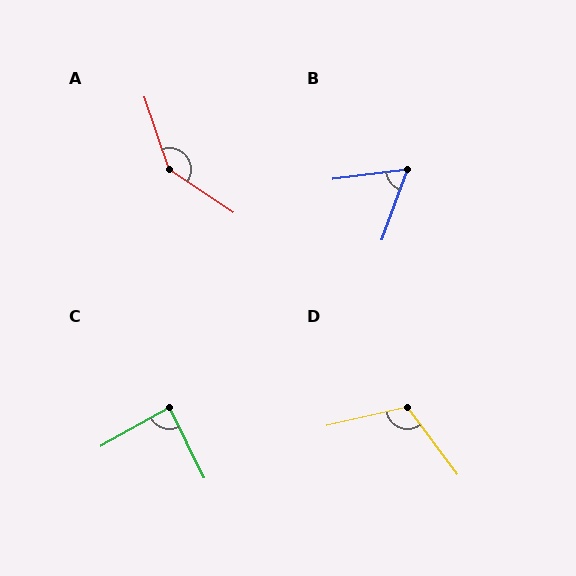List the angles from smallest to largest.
B (63°), C (86°), D (114°), A (142°).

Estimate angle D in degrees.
Approximately 114 degrees.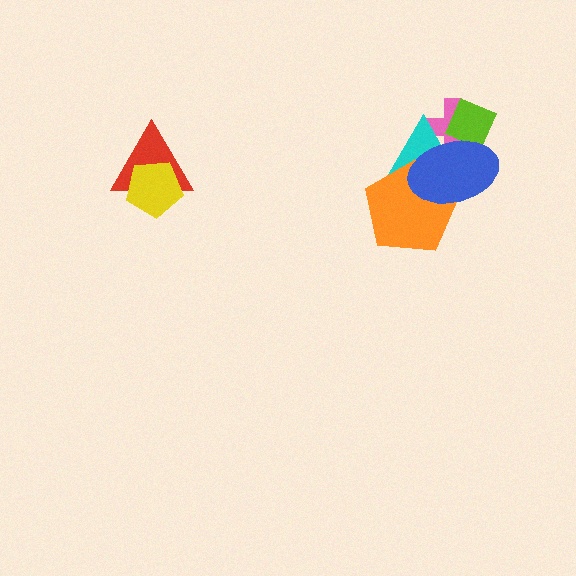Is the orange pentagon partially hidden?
Yes, it is partially covered by another shape.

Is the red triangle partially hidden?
Yes, it is partially covered by another shape.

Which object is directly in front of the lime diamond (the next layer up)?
The cyan triangle is directly in front of the lime diamond.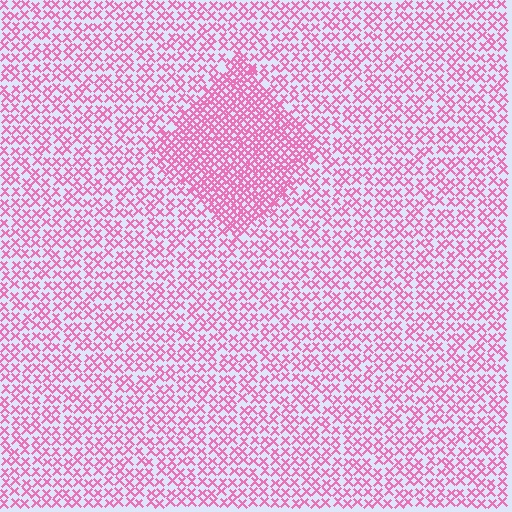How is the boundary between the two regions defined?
The boundary is defined by a change in element density (approximately 2.0x ratio). All elements are the same color, size, and shape.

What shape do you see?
I see a diamond.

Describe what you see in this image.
The image contains small pink elements arranged at two different densities. A diamond-shaped region is visible where the elements are more densely packed than the surrounding area.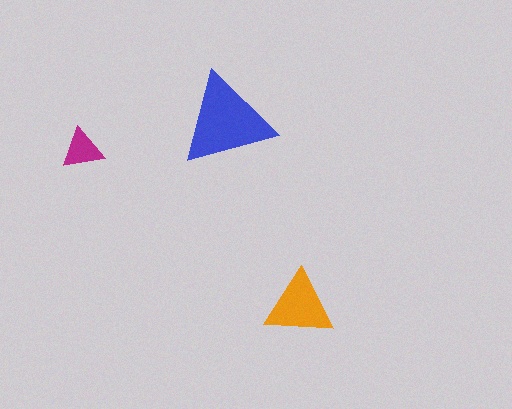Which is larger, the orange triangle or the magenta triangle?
The orange one.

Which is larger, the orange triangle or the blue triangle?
The blue one.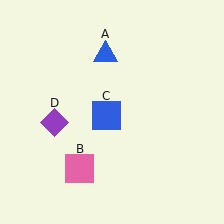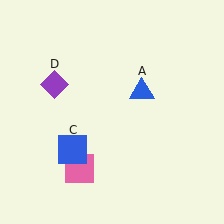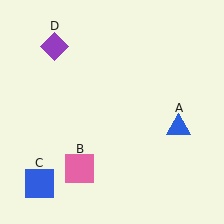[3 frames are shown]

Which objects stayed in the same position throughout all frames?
Pink square (object B) remained stationary.